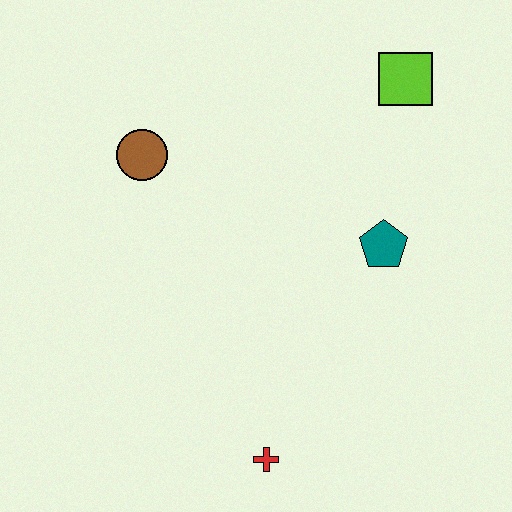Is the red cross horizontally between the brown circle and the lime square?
Yes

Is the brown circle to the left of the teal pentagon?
Yes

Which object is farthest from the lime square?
The red cross is farthest from the lime square.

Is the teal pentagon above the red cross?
Yes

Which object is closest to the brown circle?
The teal pentagon is closest to the brown circle.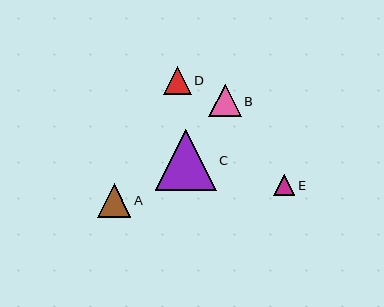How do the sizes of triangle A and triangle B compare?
Triangle A and triangle B are approximately the same size.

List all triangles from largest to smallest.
From largest to smallest: C, A, B, D, E.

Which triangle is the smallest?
Triangle E is the smallest with a size of approximately 21 pixels.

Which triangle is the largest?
Triangle C is the largest with a size of approximately 61 pixels.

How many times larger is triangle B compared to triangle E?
Triangle B is approximately 1.5 times the size of triangle E.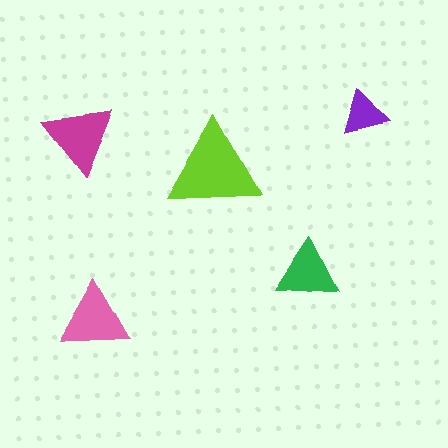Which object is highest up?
The purple triangle is topmost.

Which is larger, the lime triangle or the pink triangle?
The lime one.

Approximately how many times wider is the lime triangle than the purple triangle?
About 2 times wider.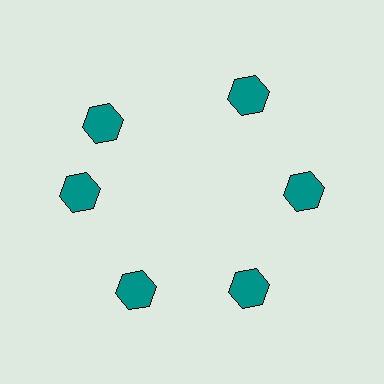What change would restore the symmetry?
The symmetry would be restored by rotating it back into even spacing with its neighbors so that all 6 hexagons sit at equal angles and equal distance from the center.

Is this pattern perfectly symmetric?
No. The 6 teal hexagons are arranged in a ring, but one element near the 11 o'clock position is rotated out of alignment along the ring, breaking the 6-fold rotational symmetry.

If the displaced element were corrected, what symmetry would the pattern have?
It would have 6-fold rotational symmetry — the pattern would map onto itself every 60 degrees.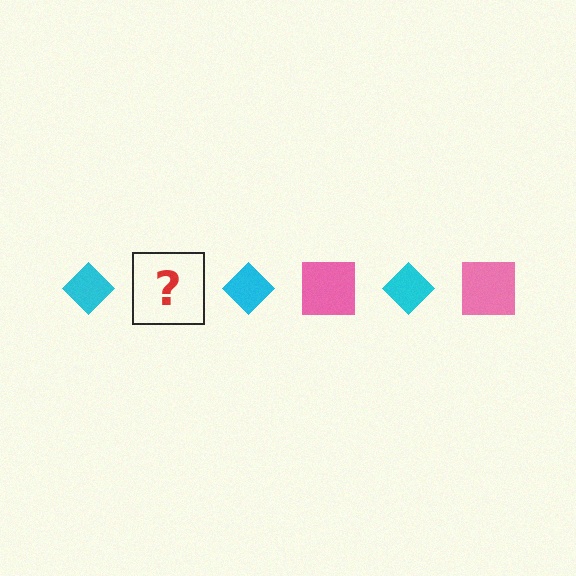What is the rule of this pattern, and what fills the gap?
The rule is that the pattern alternates between cyan diamond and pink square. The gap should be filled with a pink square.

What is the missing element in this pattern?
The missing element is a pink square.